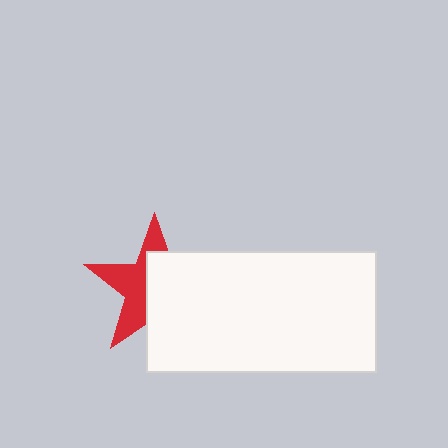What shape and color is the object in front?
The object in front is a white rectangle.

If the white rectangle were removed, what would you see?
You would see the complete red star.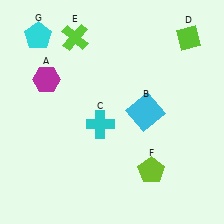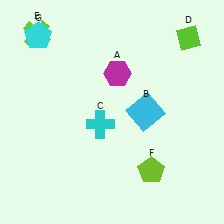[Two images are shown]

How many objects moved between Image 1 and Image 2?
2 objects moved between the two images.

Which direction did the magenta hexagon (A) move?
The magenta hexagon (A) moved right.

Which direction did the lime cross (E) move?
The lime cross (E) moved left.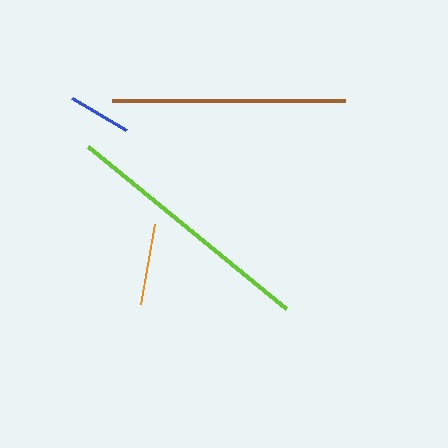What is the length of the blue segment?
The blue segment is approximately 63 pixels long.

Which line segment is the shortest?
The blue line is the shortest at approximately 63 pixels.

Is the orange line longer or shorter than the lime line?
The lime line is longer than the orange line.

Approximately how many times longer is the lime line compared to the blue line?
The lime line is approximately 4.1 times the length of the blue line.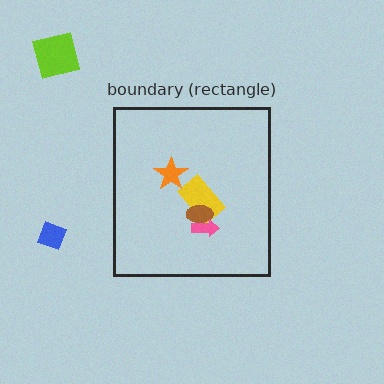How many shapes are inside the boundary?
4 inside, 2 outside.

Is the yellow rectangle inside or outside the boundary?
Inside.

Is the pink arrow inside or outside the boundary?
Inside.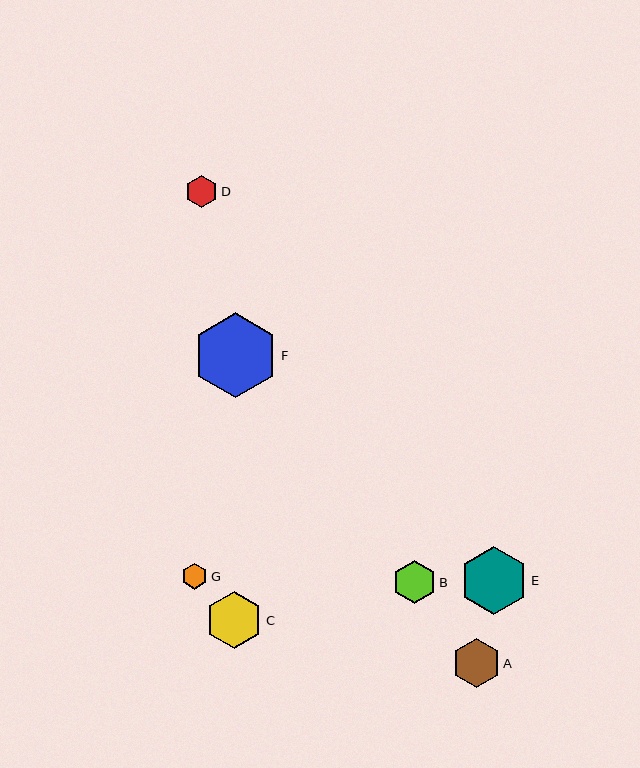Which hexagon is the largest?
Hexagon F is the largest with a size of approximately 85 pixels.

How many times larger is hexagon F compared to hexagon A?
Hexagon F is approximately 1.8 times the size of hexagon A.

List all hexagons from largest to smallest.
From largest to smallest: F, E, C, A, B, D, G.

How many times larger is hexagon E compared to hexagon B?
Hexagon E is approximately 1.6 times the size of hexagon B.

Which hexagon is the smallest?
Hexagon G is the smallest with a size of approximately 26 pixels.